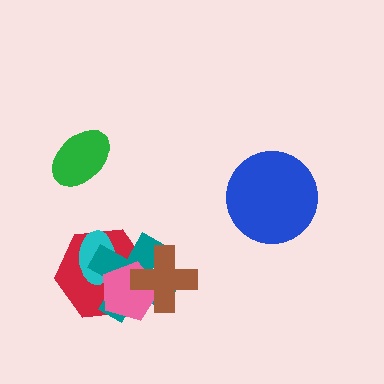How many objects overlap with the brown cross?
3 objects overlap with the brown cross.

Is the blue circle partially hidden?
No, no other shape covers it.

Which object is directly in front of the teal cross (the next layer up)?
The pink pentagon is directly in front of the teal cross.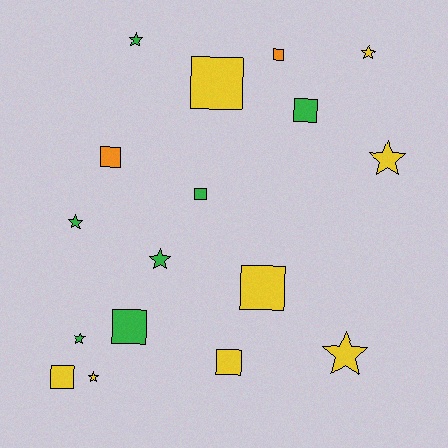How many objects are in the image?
There are 17 objects.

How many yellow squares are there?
There are 4 yellow squares.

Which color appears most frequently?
Yellow, with 8 objects.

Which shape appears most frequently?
Square, with 9 objects.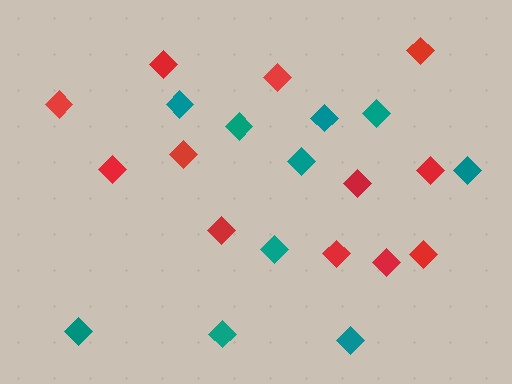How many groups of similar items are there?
There are 2 groups: one group of teal diamonds (10) and one group of red diamonds (12).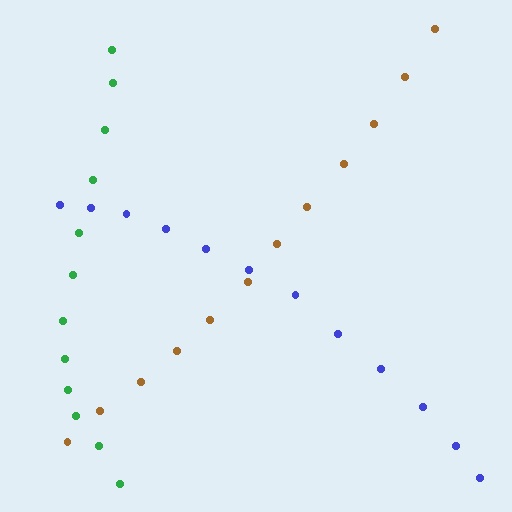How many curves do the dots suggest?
There are 3 distinct paths.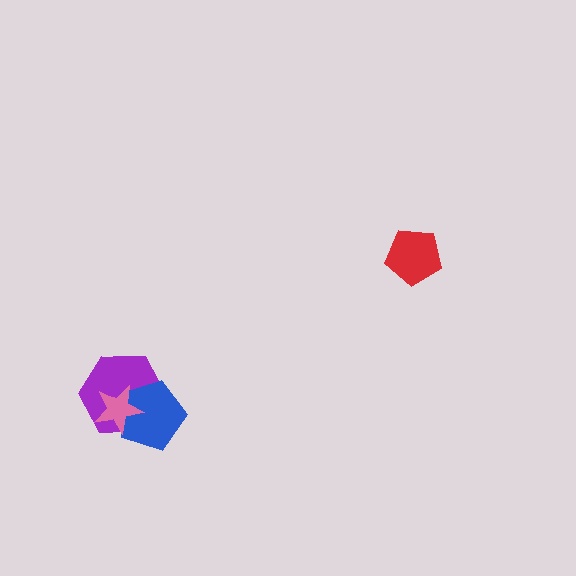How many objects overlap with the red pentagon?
0 objects overlap with the red pentagon.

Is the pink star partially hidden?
No, no other shape covers it.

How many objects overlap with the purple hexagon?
2 objects overlap with the purple hexagon.